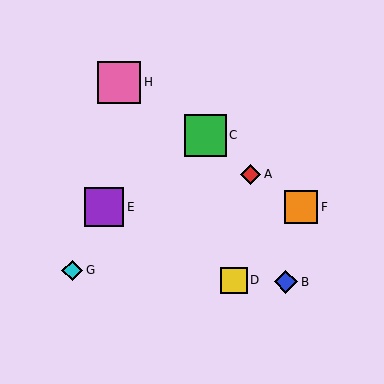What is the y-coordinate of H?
Object H is at y≈82.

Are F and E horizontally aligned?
Yes, both are at y≈207.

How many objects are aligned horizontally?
2 objects (E, F) are aligned horizontally.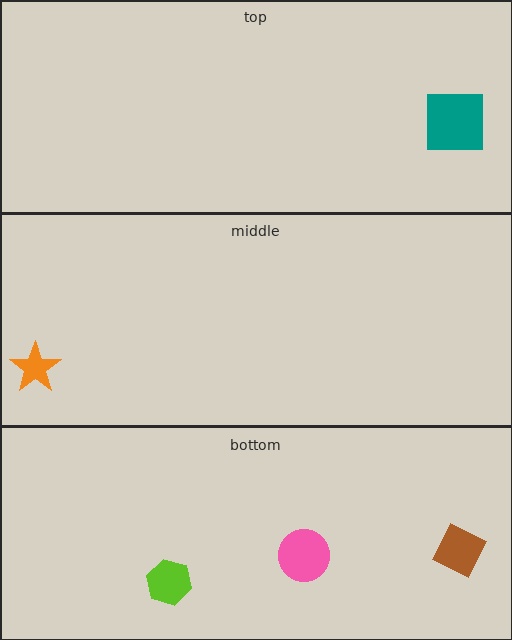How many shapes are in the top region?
1.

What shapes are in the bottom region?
The lime hexagon, the pink circle, the brown diamond.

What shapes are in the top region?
The teal square.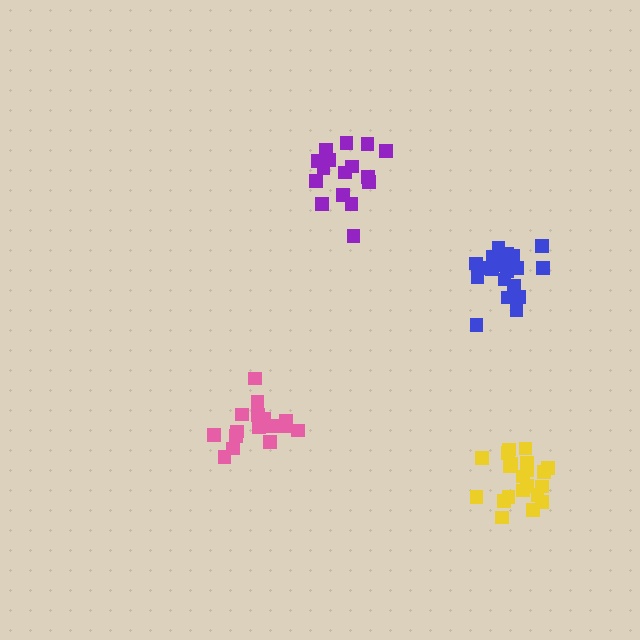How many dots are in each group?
Group 1: 21 dots, Group 2: 16 dots, Group 3: 21 dots, Group 4: 16 dots (74 total).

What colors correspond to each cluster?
The clusters are colored: yellow, purple, blue, pink.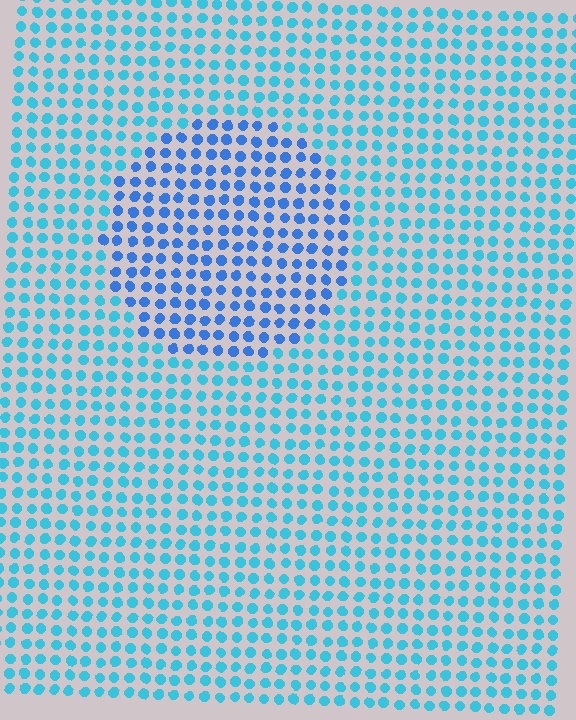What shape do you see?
I see a circle.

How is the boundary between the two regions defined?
The boundary is defined purely by a slight shift in hue (about 28 degrees). Spacing, size, and orientation are identical on both sides.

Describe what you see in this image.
The image is filled with small cyan elements in a uniform arrangement. A circle-shaped region is visible where the elements are tinted to a slightly different hue, forming a subtle color boundary.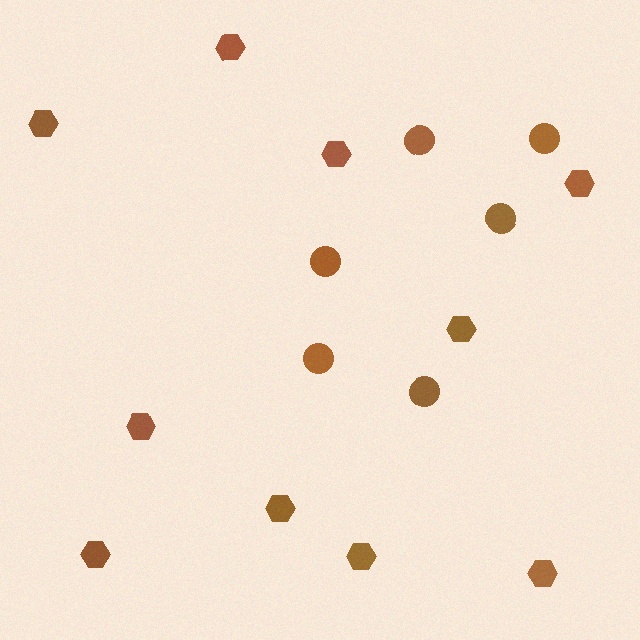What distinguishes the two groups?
There are 2 groups: one group of hexagons (10) and one group of circles (6).